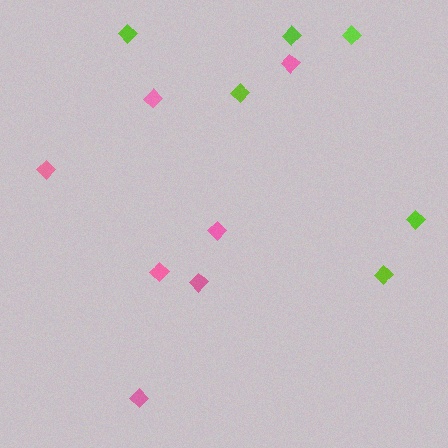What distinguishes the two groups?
There are 2 groups: one group of pink diamonds (7) and one group of lime diamonds (6).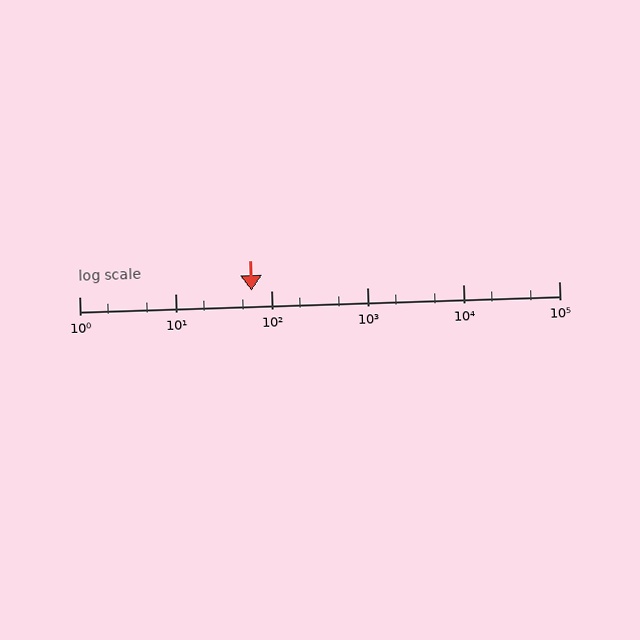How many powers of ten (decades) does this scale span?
The scale spans 5 decades, from 1 to 100000.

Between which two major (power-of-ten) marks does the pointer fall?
The pointer is between 10 and 100.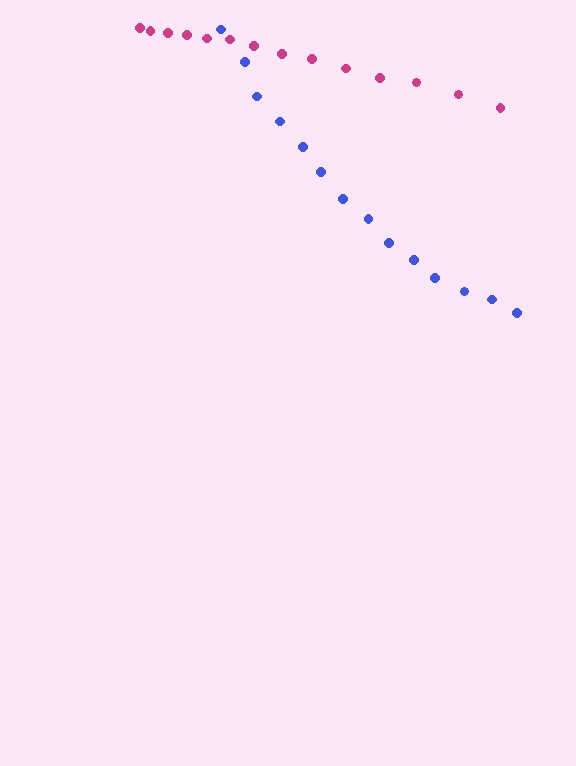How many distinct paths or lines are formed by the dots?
There are 2 distinct paths.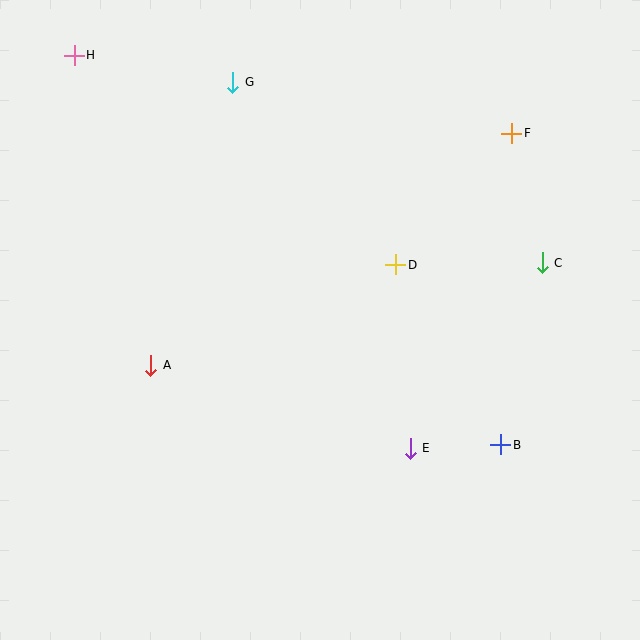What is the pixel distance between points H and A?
The distance between H and A is 319 pixels.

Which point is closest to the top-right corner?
Point F is closest to the top-right corner.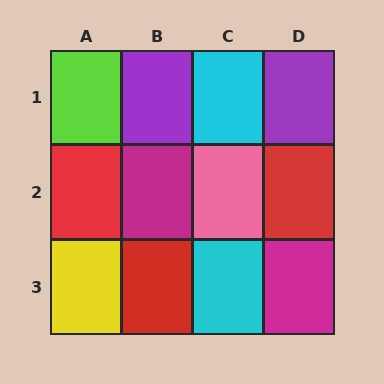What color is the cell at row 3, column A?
Yellow.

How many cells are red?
3 cells are red.